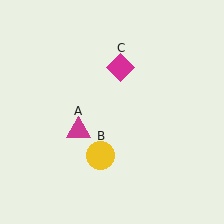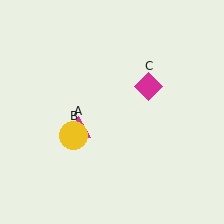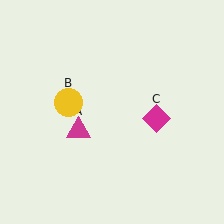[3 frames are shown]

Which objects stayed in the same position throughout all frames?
Magenta triangle (object A) remained stationary.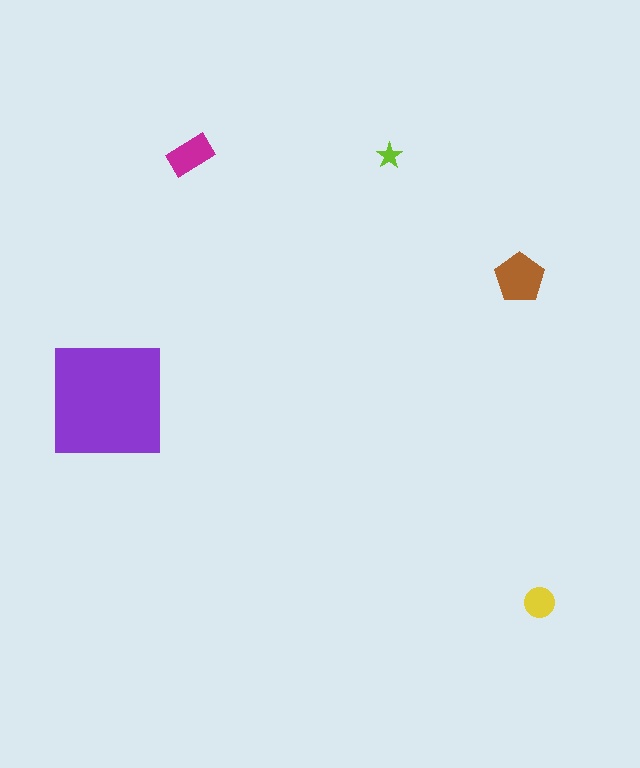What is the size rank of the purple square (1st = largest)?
1st.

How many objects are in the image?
There are 5 objects in the image.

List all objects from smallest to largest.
The lime star, the yellow circle, the magenta rectangle, the brown pentagon, the purple square.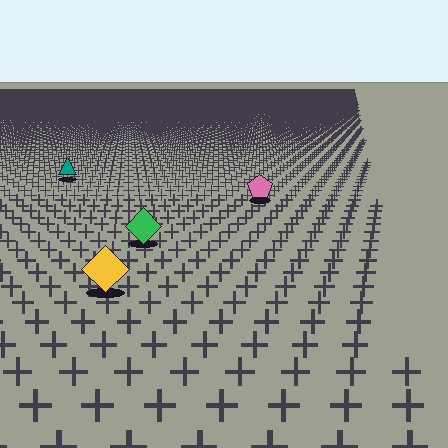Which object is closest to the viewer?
The yellow diamond is closest. The texture marks near it are larger and more spread out.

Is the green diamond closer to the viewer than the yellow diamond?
No. The yellow diamond is closer — you can tell from the texture gradient: the ground texture is coarser near it.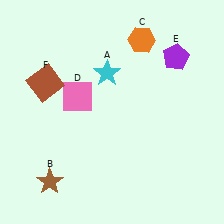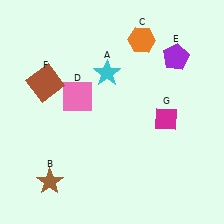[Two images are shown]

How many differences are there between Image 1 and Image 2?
There is 1 difference between the two images.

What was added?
A magenta diamond (G) was added in Image 2.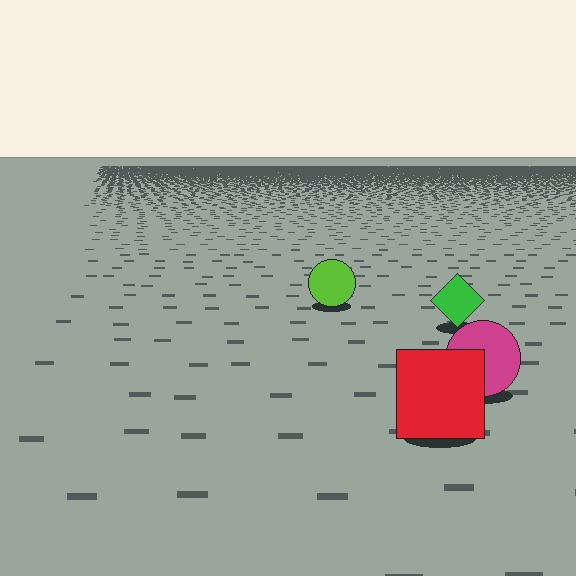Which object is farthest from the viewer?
The lime circle is farthest from the viewer. It appears smaller and the ground texture around it is denser.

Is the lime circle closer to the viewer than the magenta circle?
No. The magenta circle is closer — you can tell from the texture gradient: the ground texture is coarser near it.